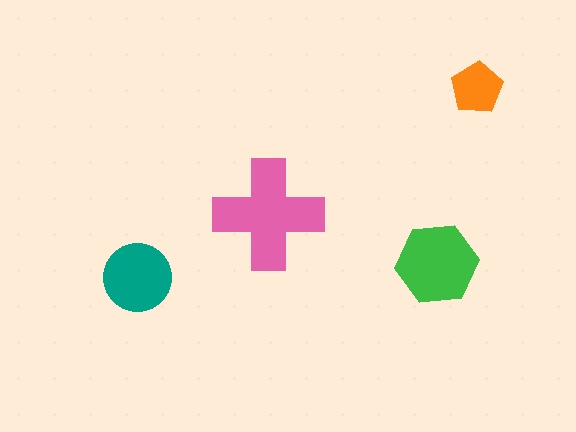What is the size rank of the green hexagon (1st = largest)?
2nd.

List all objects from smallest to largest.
The orange pentagon, the teal circle, the green hexagon, the pink cross.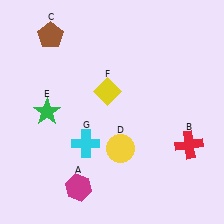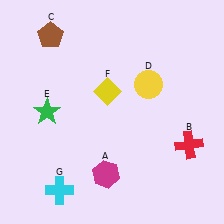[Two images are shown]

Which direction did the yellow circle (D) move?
The yellow circle (D) moved up.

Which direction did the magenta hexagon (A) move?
The magenta hexagon (A) moved right.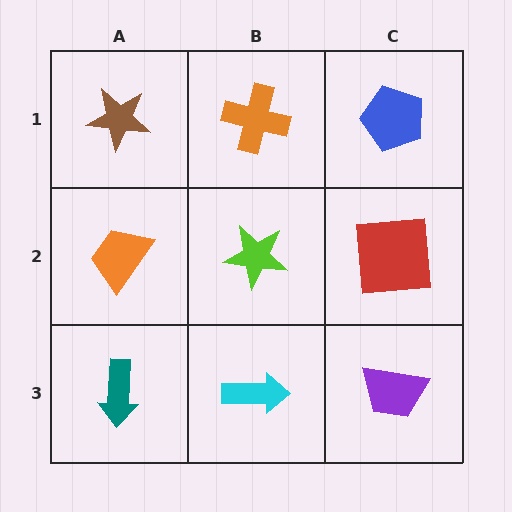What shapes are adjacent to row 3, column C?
A red square (row 2, column C), a cyan arrow (row 3, column B).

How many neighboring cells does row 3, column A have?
2.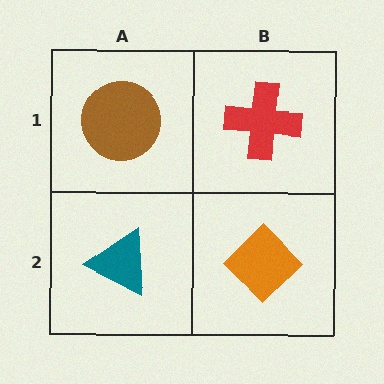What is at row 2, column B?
An orange diamond.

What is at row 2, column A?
A teal triangle.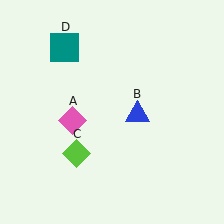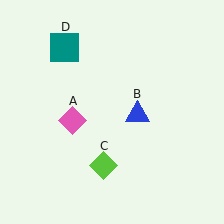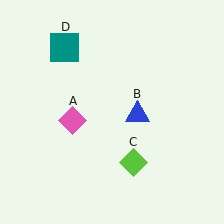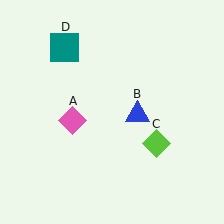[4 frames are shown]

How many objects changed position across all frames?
1 object changed position: lime diamond (object C).